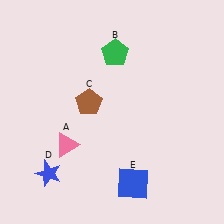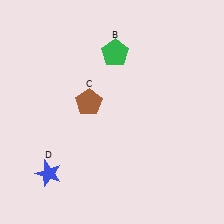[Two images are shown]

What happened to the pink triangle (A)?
The pink triangle (A) was removed in Image 2. It was in the bottom-left area of Image 1.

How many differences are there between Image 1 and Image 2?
There are 2 differences between the two images.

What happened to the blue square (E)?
The blue square (E) was removed in Image 2. It was in the bottom-right area of Image 1.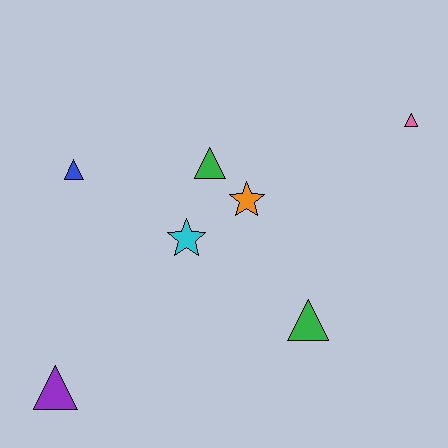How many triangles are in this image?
There are 5 triangles.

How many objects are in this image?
There are 7 objects.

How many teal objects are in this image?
There are no teal objects.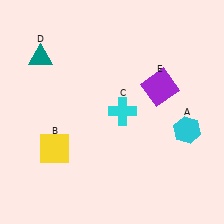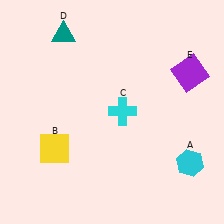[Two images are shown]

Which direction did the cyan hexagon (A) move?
The cyan hexagon (A) moved down.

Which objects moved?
The objects that moved are: the cyan hexagon (A), the teal triangle (D), the purple square (E).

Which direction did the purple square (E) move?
The purple square (E) moved right.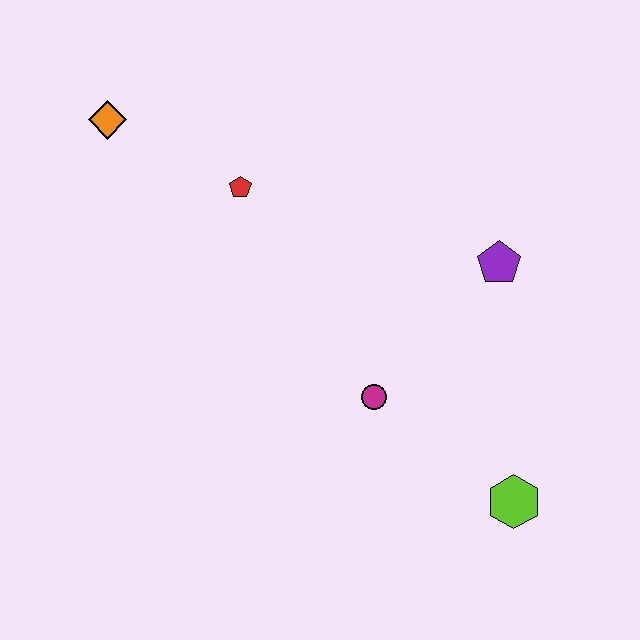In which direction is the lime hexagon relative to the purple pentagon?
The lime hexagon is below the purple pentagon.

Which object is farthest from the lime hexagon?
The orange diamond is farthest from the lime hexagon.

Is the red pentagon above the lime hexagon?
Yes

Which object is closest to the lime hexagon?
The magenta circle is closest to the lime hexagon.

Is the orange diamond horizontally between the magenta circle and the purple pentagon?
No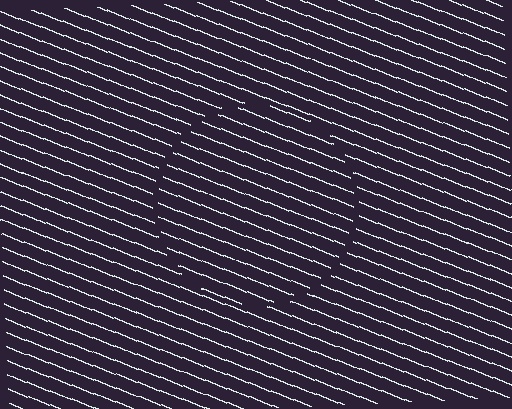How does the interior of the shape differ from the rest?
The interior of the shape contains the same grating, shifted by half a period — the contour is defined by the phase discontinuity where line-ends from the inner and outer gratings abut.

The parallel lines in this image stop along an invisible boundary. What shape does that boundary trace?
An illusory circle. The interior of the shape contains the same grating, shifted by half a period — the contour is defined by the phase discontinuity where line-ends from the inner and outer gratings abut.